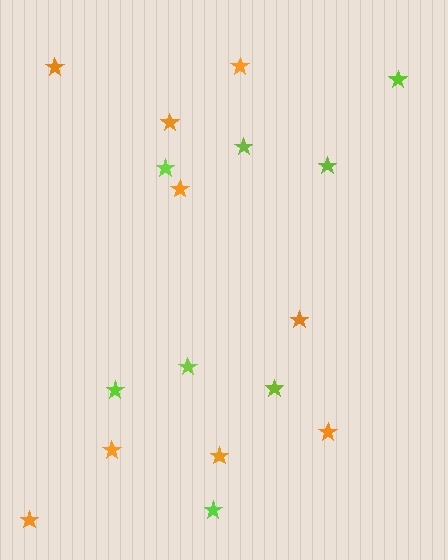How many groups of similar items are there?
There are 2 groups: one group of orange stars (9) and one group of lime stars (8).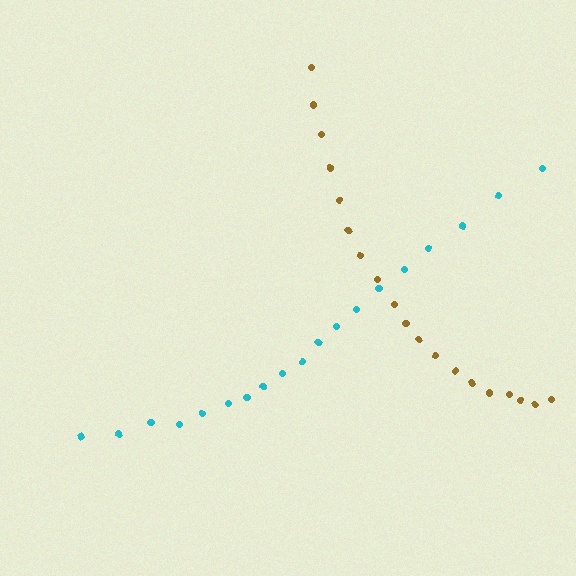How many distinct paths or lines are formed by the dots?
There are 2 distinct paths.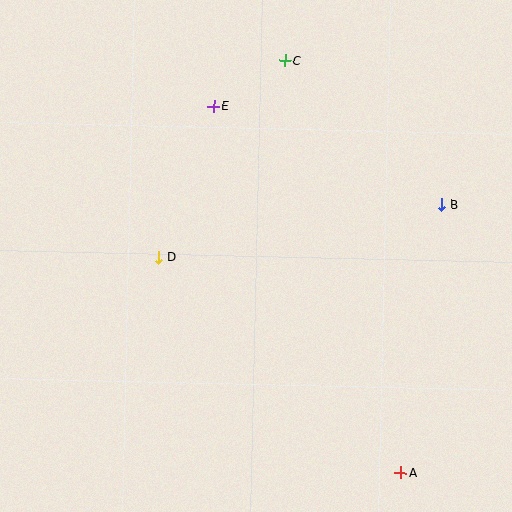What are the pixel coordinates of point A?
Point A is at (401, 473).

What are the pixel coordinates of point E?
Point E is at (214, 106).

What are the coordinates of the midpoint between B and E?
The midpoint between B and E is at (328, 156).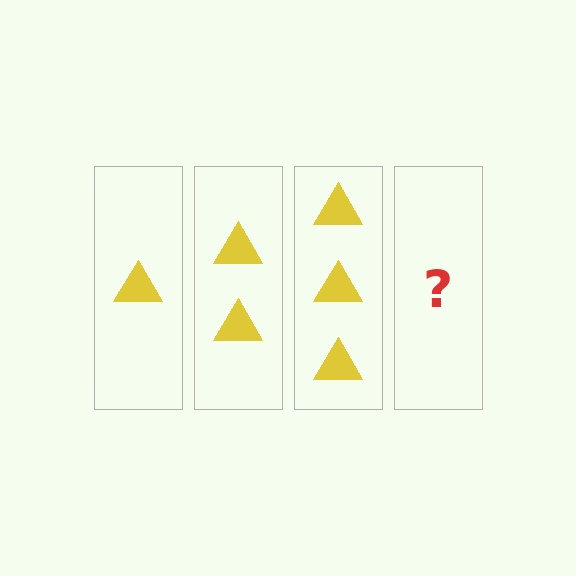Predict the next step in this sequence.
The next step is 4 triangles.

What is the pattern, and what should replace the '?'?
The pattern is that each step adds one more triangle. The '?' should be 4 triangles.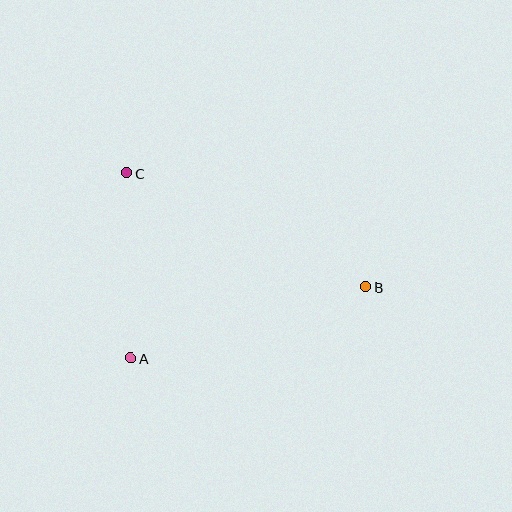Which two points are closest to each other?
Points A and C are closest to each other.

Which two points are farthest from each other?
Points B and C are farthest from each other.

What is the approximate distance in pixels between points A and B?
The distance between A and B is approximately 246 pixels.